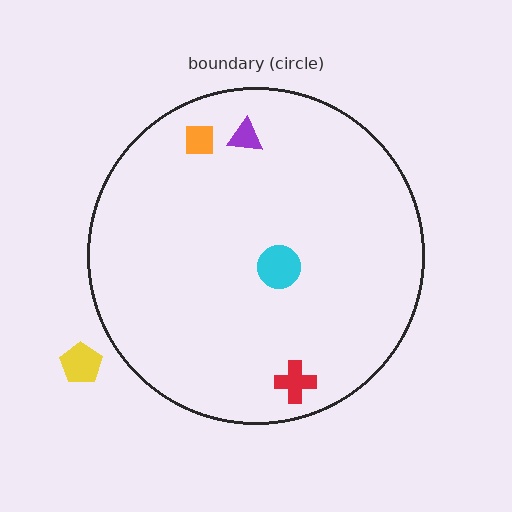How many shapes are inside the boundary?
4 inside, 1 outside.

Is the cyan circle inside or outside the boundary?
Inside.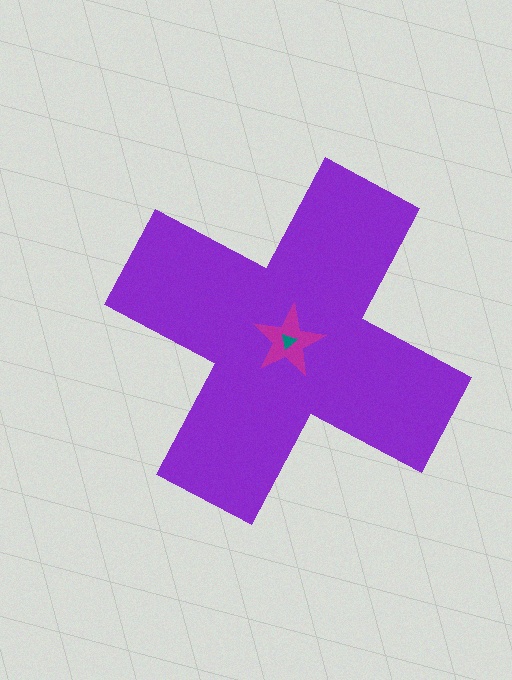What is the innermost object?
The teal triangle.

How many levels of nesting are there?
3.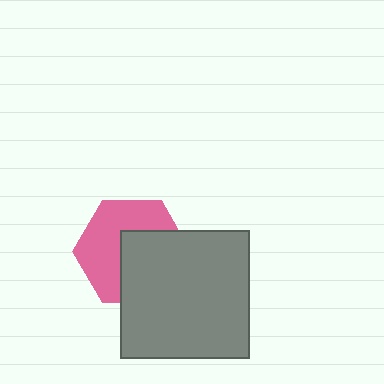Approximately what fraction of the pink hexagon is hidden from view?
Roughly 47% of the pink hexagon is hidden behind the gray square.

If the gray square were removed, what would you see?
You would see the complete pink hexagon.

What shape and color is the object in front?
The object in front is a gray square.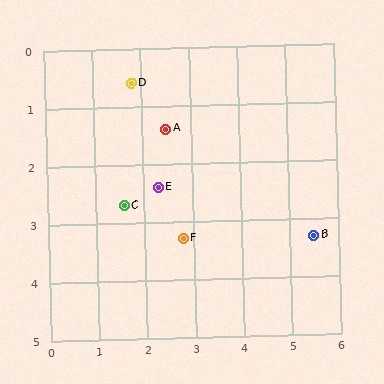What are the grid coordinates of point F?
Point F is at approximately (2.8, 3.3).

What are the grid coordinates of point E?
Point E is at approximately (2.3, 2.4).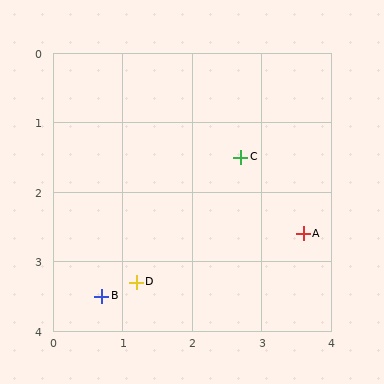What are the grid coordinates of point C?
Point C is at approximately (2.7, 1.5).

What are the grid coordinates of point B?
Point B is at approximately (0.7, 3.5).